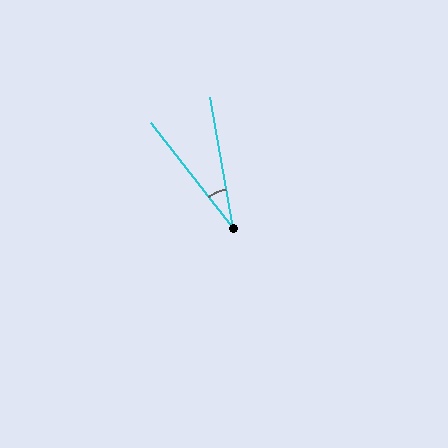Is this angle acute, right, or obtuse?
It is acute.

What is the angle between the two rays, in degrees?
Approximately 28 degrees.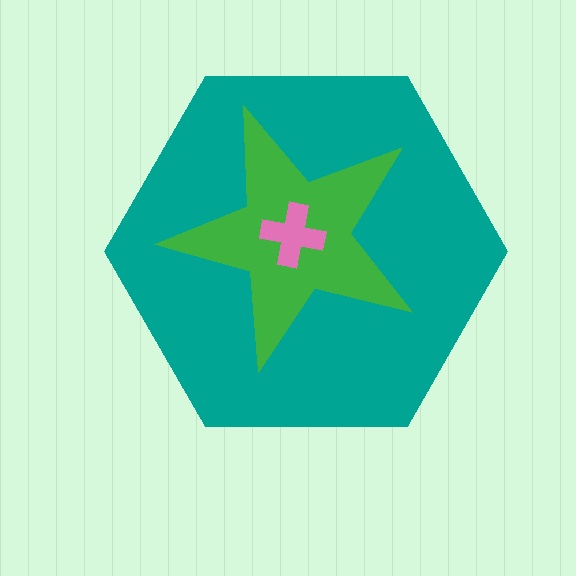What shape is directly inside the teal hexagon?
The green star.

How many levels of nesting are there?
3.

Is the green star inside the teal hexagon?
Yes.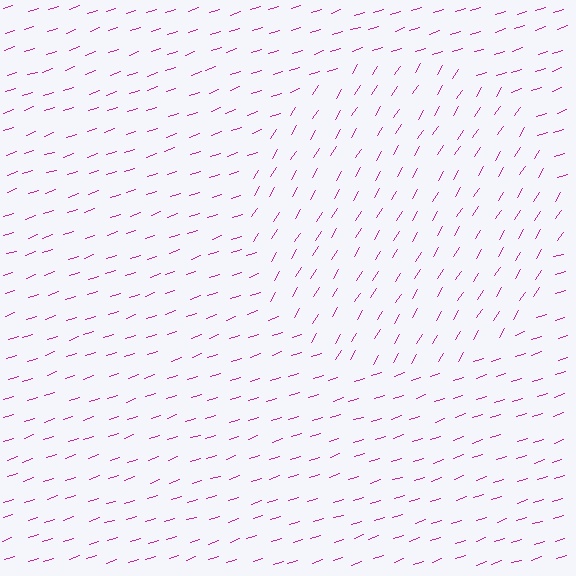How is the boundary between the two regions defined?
The boundary is defined purely by a change in line orientation (approximately 40 degrees difference). All lines are the same color and thickness.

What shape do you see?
I see a circle.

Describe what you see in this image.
The image is filled with small magenta line segments. A circle region in the image has lines oriented differently from the surrounding lines, creating a visible texture boundary.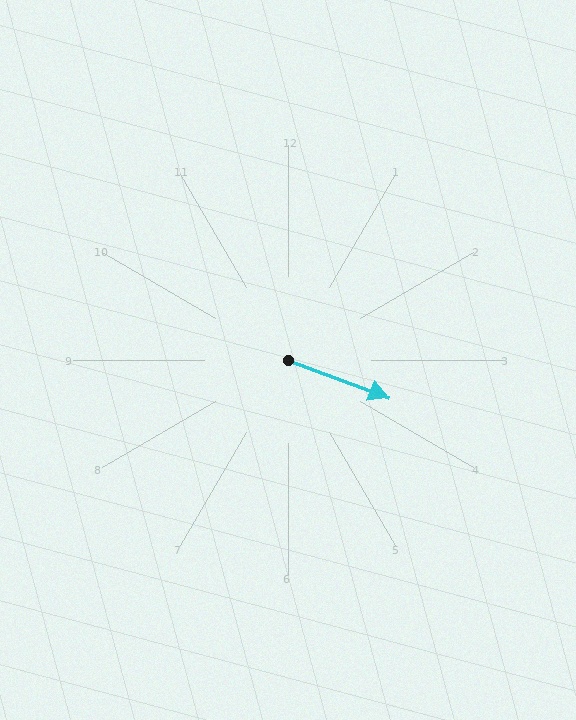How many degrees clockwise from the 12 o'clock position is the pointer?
Approximately 110 degrees.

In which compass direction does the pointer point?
East.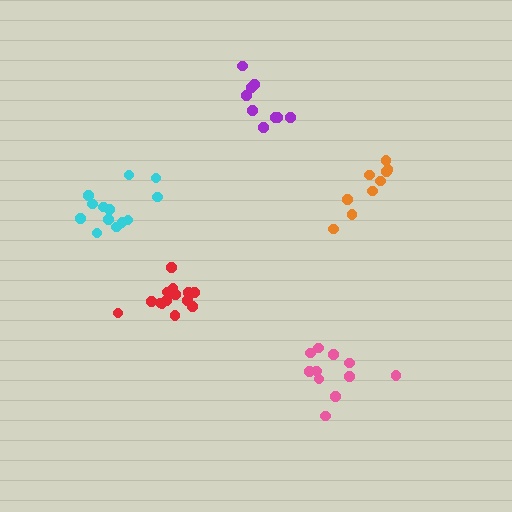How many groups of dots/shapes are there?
There are 5 groups.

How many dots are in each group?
Group 1: 9 dots, Group 2: 9 dots, Group 3: 13 dots, Group 4: 14 dots, Group 5: 11 dots (56 total).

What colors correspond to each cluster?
The clusters are colored: orange, purple, cyan, red, pink.